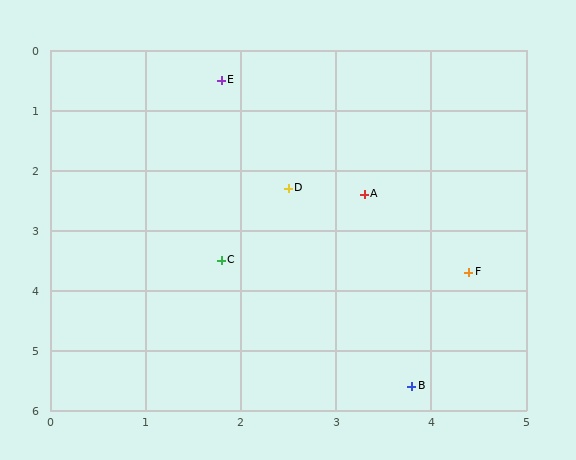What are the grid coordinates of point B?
Point B is at approximately (3.8, 5.6).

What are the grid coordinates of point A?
Point A is at approximately (3.3, 2.4).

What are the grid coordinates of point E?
Point E is at approximately (1.8, 0.5).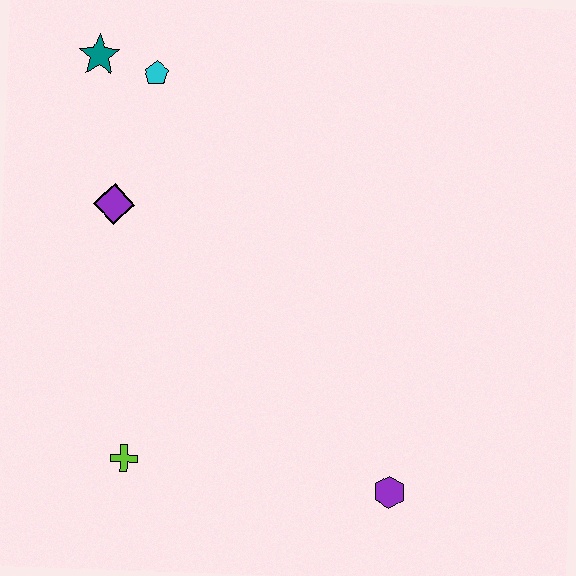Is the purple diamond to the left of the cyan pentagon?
Yes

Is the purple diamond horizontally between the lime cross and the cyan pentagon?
No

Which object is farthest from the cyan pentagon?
The purple hexagon is farthest from the cyan pentagon.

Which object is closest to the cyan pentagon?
The teal star is closest to the cyan pentagon.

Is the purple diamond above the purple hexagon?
Yes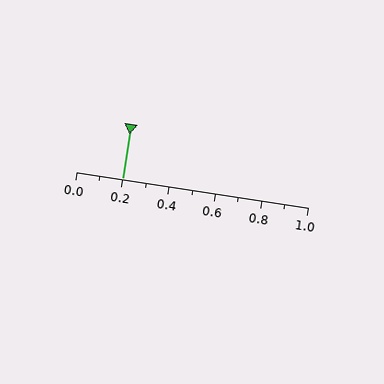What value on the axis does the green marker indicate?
The marker indicates approximately 0.2.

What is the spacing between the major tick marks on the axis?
The major ticks are spaced 0.2 apart.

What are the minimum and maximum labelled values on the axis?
The axis runs from 0.0 to 1.0.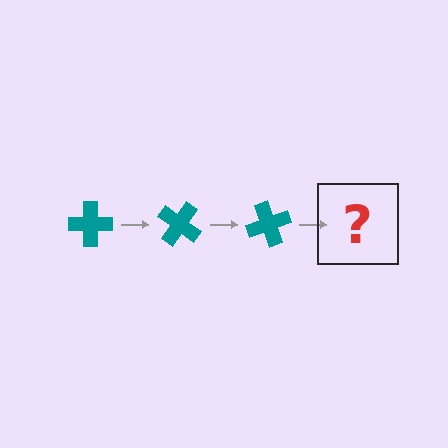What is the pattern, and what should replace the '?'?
The pattern is that the cross rotates 35 degrees each step. The '?' should be a teal cross rotated 105 degrees.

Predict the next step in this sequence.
The next step is a teal cross rotated 105 degrees.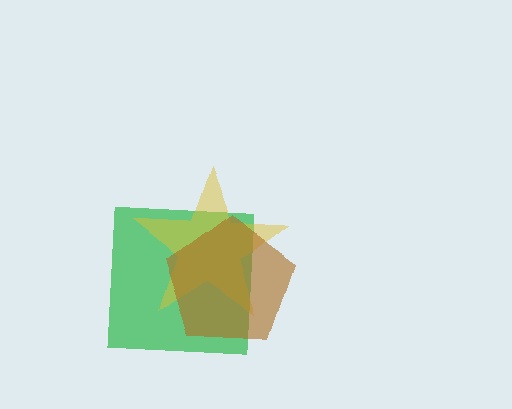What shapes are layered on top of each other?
The layered shapes are: a green square, a yellow star, a brown pentagon.